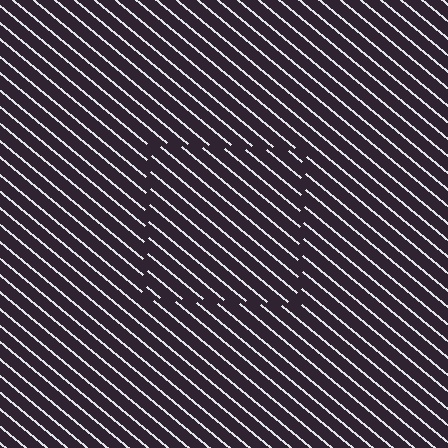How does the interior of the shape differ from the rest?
The interior of the shape contains the same grating, shifted by half a period — the contour is defined by the phase discontinuity where line-ends from the inner and outer gratings abut.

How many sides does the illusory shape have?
4 sides — the line-ends trace a square.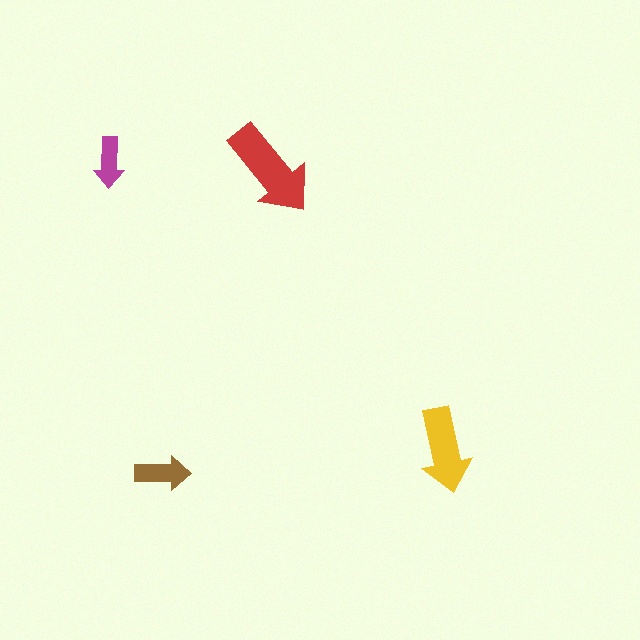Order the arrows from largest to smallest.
the red one, the yellow one, the brown one, the magenta one.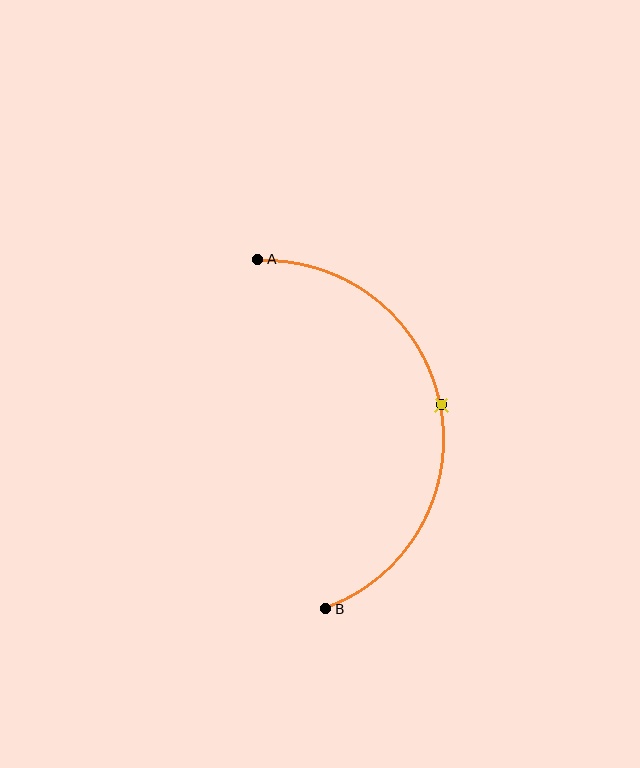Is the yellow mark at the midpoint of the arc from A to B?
Yes. The yellow mark lies on the arc at equal arc-length from both A and B — it is the arc midpoint.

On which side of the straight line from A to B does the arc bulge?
The arc bulges to the right of the straight line connecting A and B.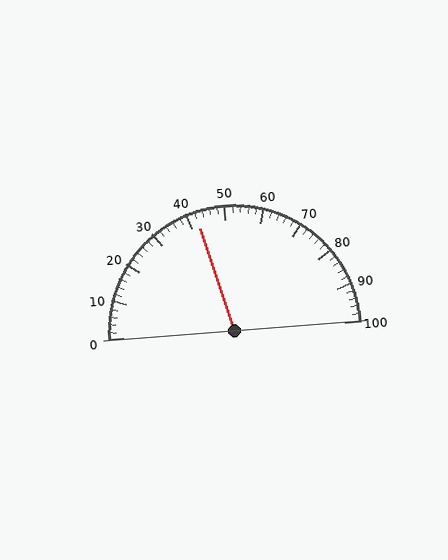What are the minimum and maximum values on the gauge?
The gauge ranges from 0 to 100.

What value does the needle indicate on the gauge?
The needle indicates approximately 42.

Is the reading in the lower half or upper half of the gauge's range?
The reading is in the lower half of the range (0 to 100).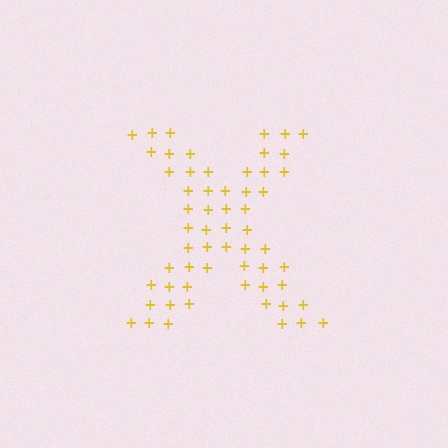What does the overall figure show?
The overall figure shows the letter X.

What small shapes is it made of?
It is made of small plus signs.